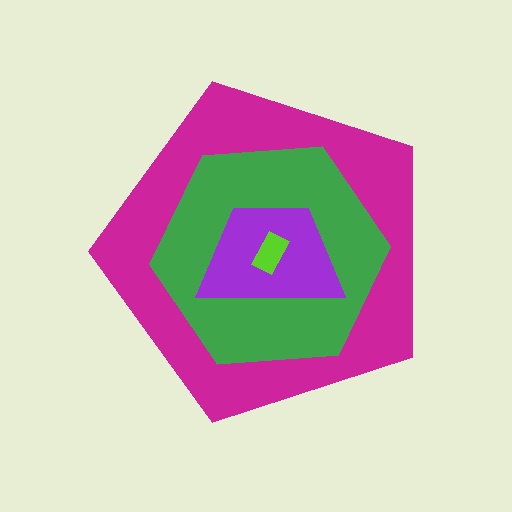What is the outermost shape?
The magenta pentagon.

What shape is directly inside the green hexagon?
The purple trapezoid.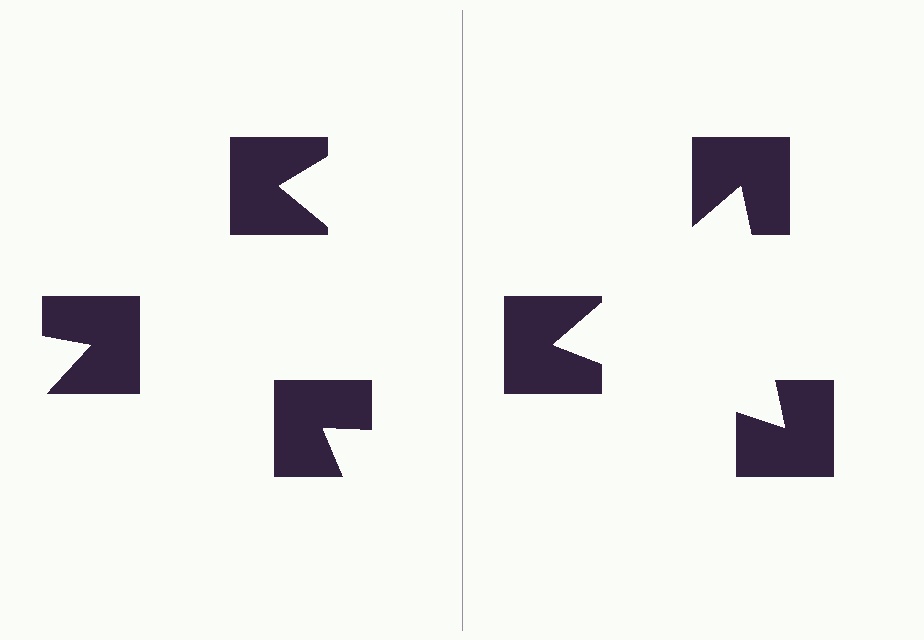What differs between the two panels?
The notched squares are positioned identically on both sides; only the wedge orientations differ. On the right they align to a triangle; on the left they are misaligned.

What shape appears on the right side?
An illusory triangle.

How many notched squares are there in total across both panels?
6 — 3 on each side.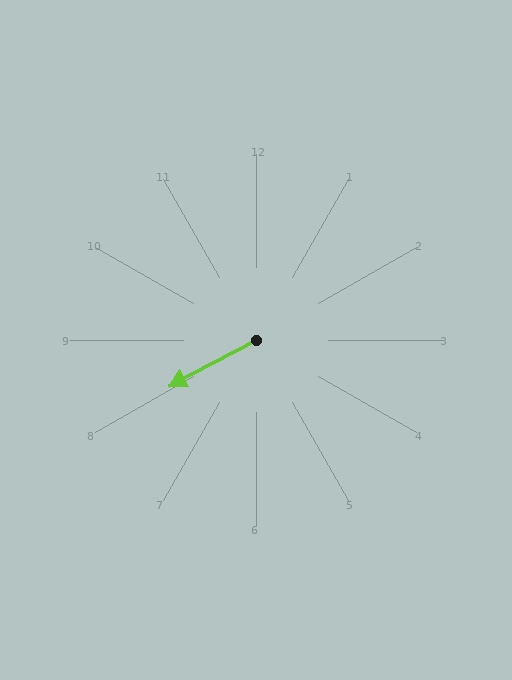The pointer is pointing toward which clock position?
Roughly 8 o'clock.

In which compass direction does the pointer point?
Southwest.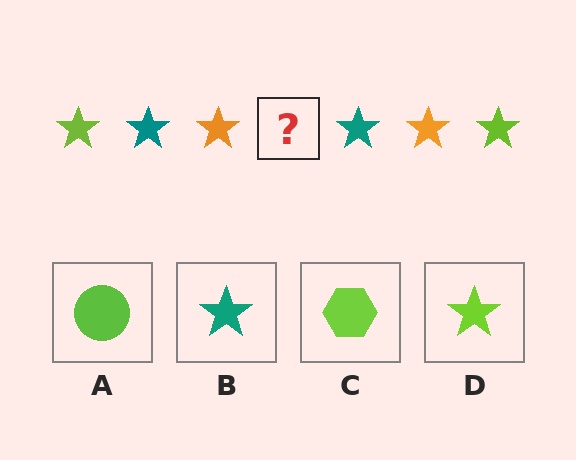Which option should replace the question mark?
Option D.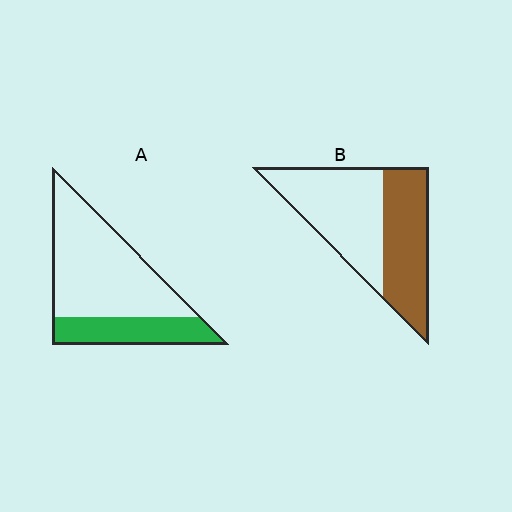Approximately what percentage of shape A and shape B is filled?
A is approximately 30% and B is approximately 45%.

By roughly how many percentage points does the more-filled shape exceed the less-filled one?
By roughly 15 percentage points (B over A).